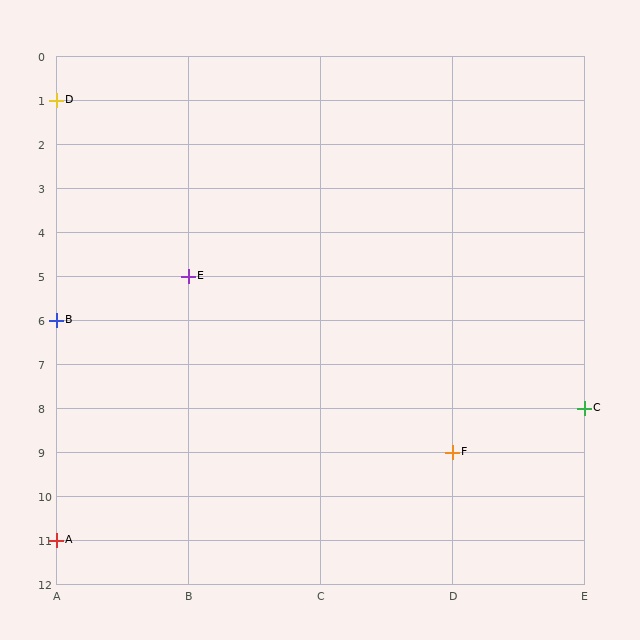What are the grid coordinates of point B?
Point B is at grid coordinates (A, 6).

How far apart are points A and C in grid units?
Points A and C are 4 columns and 3 rows apart (about 5.0 grid units diagonally).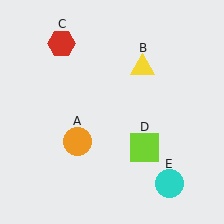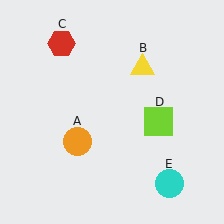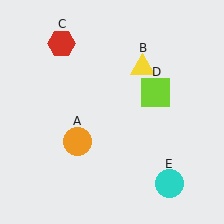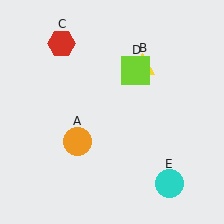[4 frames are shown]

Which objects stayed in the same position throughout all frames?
Orange circle (object A) and yellow triangle (object B) and red hexagon (object C) and cyan circle (object E) remained stationary.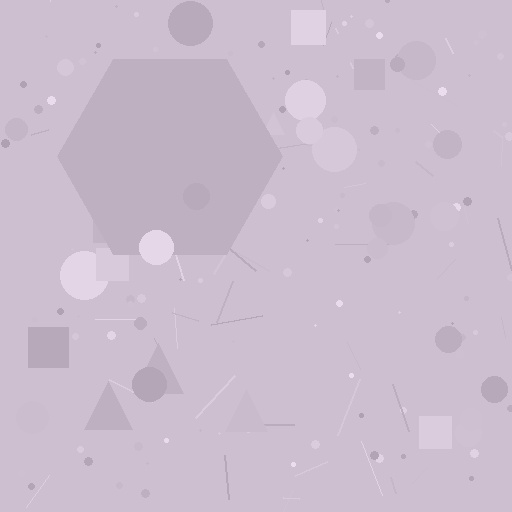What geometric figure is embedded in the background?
A hexagon is embedded in the background.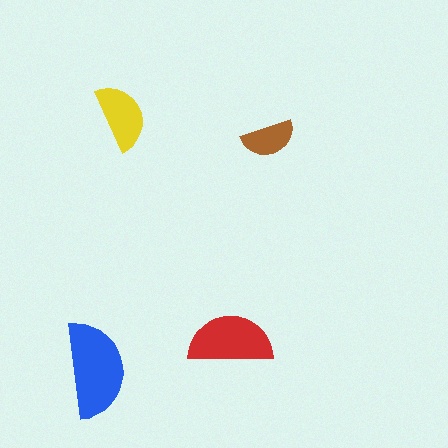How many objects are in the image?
There are 4 objects in the image.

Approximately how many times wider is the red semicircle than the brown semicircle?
About 1.5 times wider.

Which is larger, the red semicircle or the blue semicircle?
The blue one.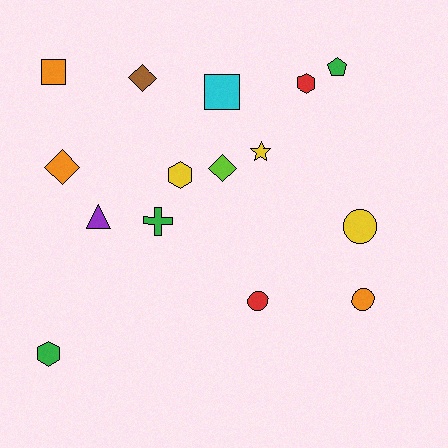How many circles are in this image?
There are 3 circles.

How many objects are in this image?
There are 15 objects.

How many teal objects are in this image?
There are no teal objects.